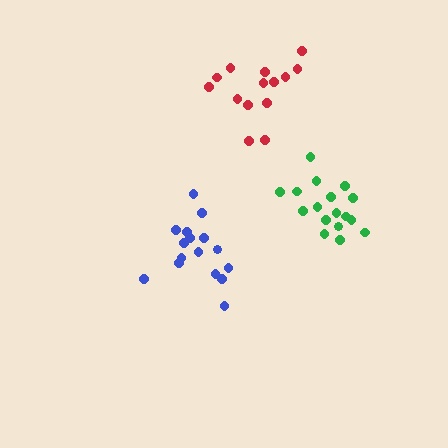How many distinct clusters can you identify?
There are 3 distinct clusters.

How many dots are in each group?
Group 1: 16 dots, Group 2: 14 dots, Group 3: 17 dots (47 total).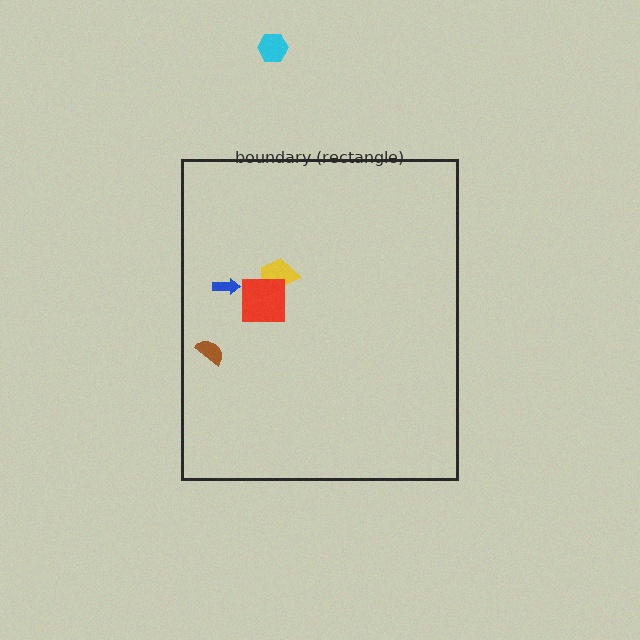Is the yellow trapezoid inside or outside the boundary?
Inside.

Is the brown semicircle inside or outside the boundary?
Inside.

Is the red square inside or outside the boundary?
Inside.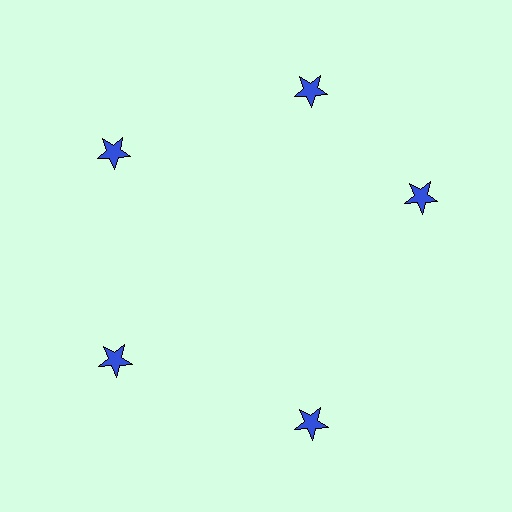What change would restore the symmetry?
The symmetry would be restored by rotating it back into even spacing with its neighbors so that all 5 stars sit at equal angles and equal distance from the center.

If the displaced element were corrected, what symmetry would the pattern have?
It would have 5-fold rotational symmetry — the pattern would map onto itself every 72 degrees.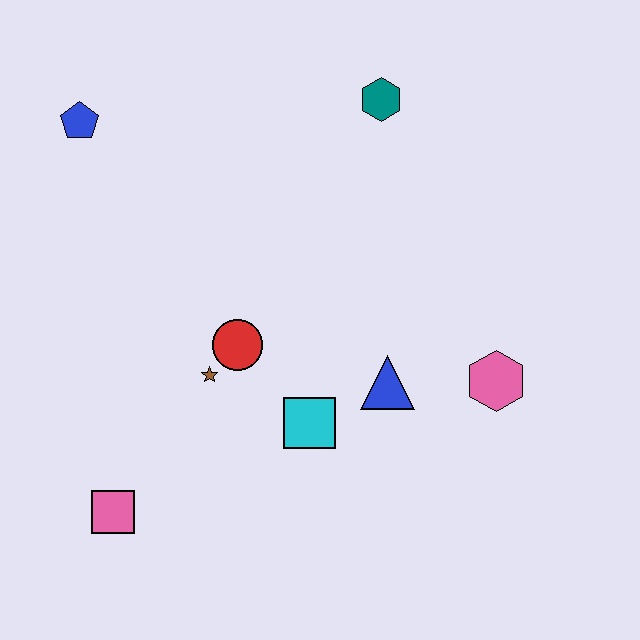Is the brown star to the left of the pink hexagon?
Yes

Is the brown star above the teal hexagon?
No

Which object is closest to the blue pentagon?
The red circle is closest to the blue pentagon.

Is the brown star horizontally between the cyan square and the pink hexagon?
No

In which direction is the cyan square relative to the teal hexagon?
The cyan square is below the teal hexagon.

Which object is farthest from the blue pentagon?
The pink hexagon is farthest from the blue pentagon.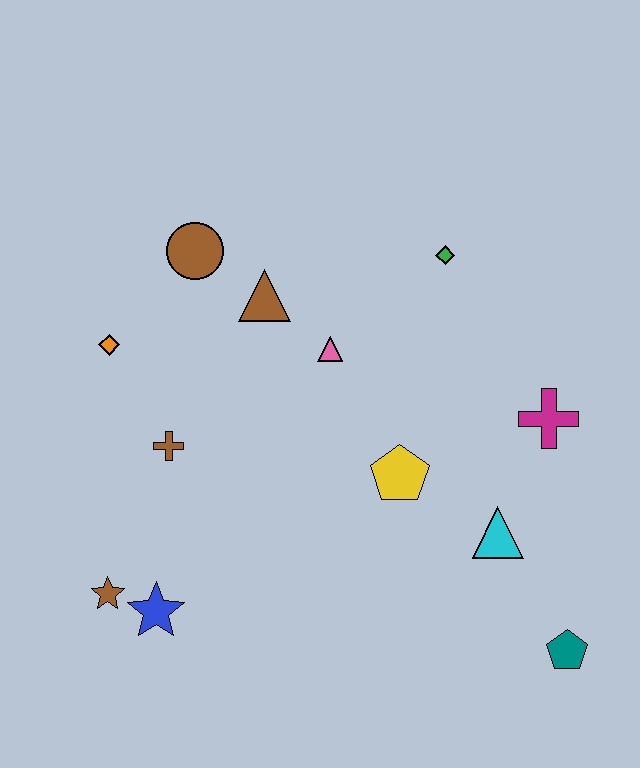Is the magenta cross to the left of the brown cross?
No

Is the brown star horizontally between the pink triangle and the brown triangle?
No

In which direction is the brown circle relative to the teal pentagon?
The brown circle is above the teal pentagon.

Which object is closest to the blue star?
The brown star is closest to the blue star.